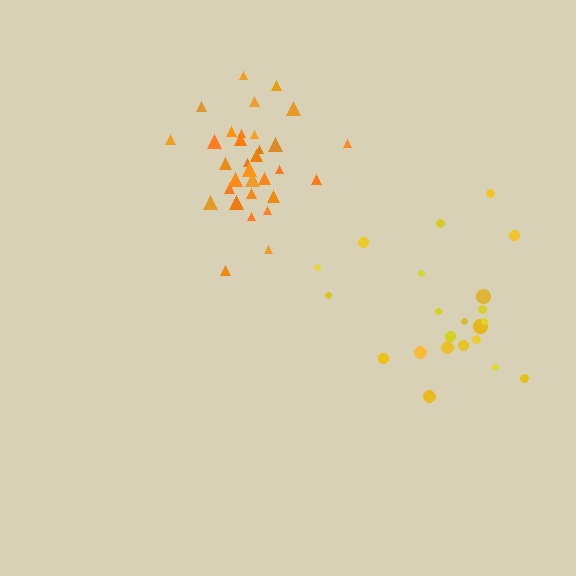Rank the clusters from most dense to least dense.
orange, yellow.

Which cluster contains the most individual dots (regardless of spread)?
Orange (33).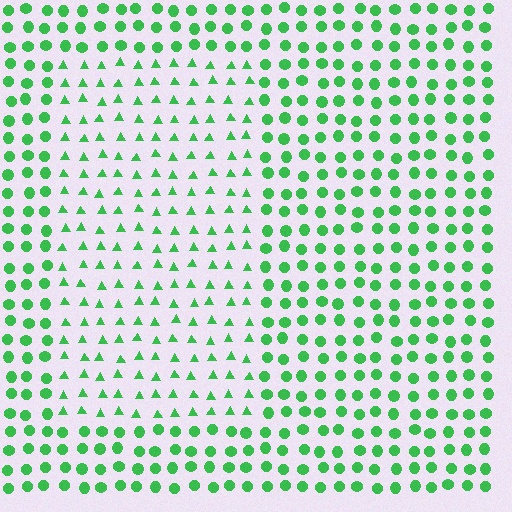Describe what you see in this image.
The image is filled with small green elements arranged in a uniform grid. A rectangle-shaped region contains triangles, while the surrounding area contains circles. The boundary is defined purely by the change in element shape.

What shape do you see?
I see a rectangle.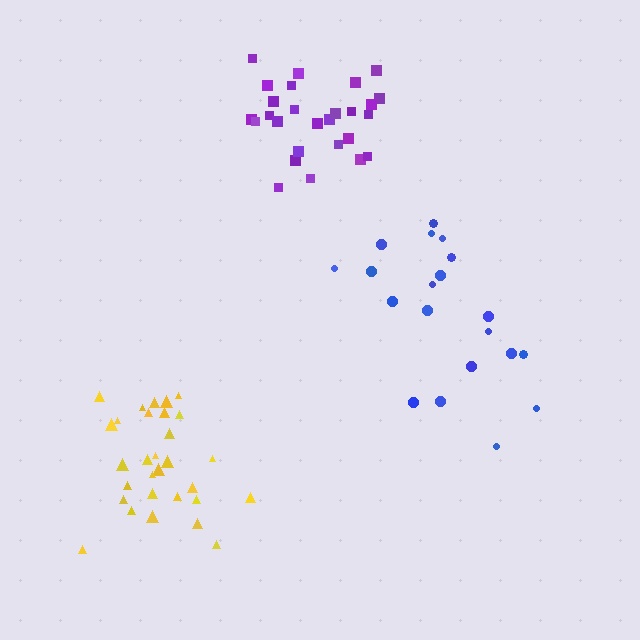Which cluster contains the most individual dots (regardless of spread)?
Yellow (30).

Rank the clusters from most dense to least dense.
yellow, purple, blue.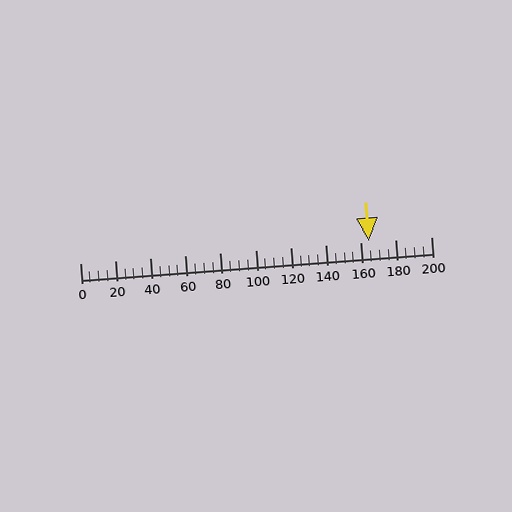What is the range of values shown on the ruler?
The ruler shows values from 0 to 200.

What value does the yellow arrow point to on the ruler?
The yellow arrow points to approximately 164.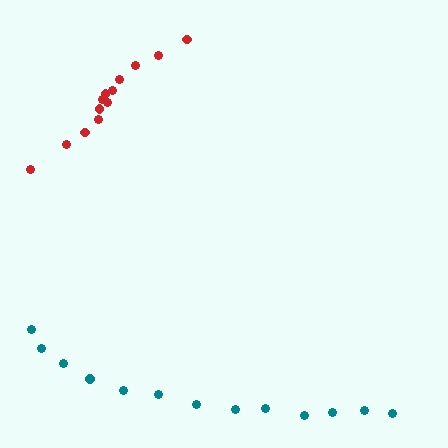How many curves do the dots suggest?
There are 2 distinct paths.